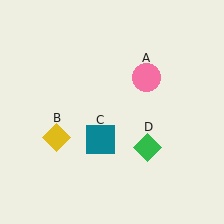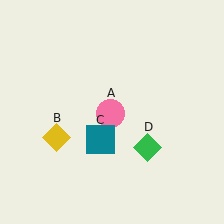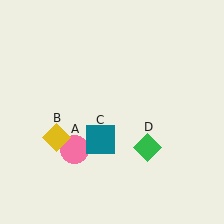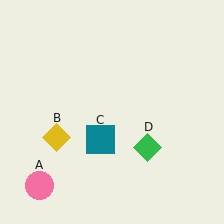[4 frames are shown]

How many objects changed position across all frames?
1 object changed position: pink circle (object A).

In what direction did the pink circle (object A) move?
The pink circle (object A) moved down and to the left.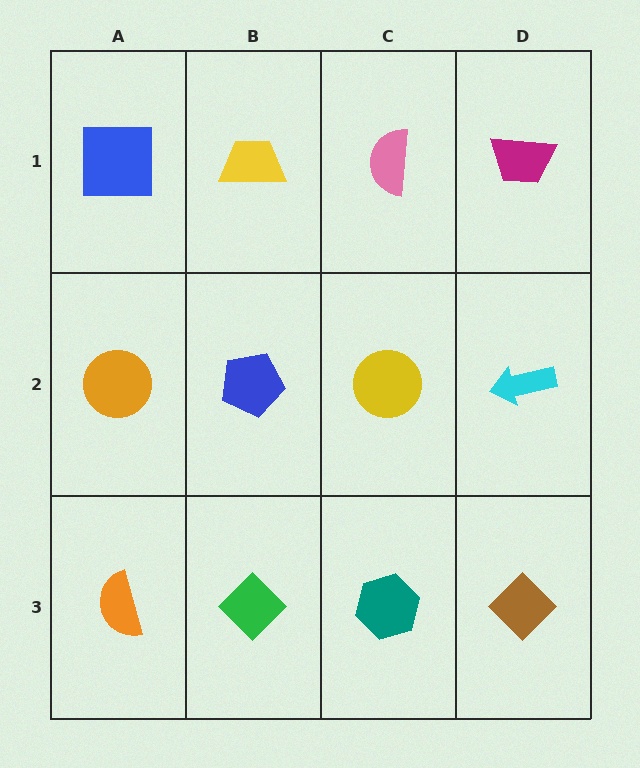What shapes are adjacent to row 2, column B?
A yellow trapezoid (row 1, column B), a green diamond (row 3, column B), an orange circle (row 2, column A), a yellow circle (row 2, column C).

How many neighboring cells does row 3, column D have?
2.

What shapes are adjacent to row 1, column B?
A blue pentagon (row 2, column B), a blue square (row 1, column A), a pink semicircle (row 1, column C).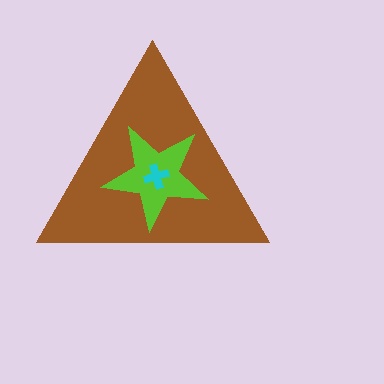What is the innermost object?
The cyan cross.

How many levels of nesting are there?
3.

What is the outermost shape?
The brown triangle.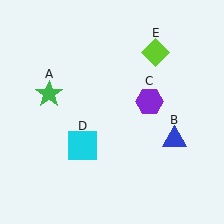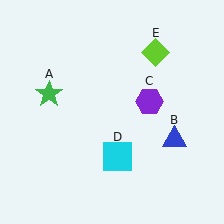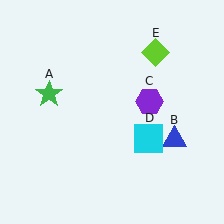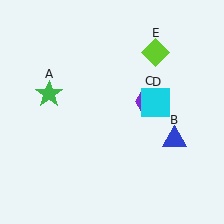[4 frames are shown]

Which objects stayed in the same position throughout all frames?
Green star (object A) and blue triangle (object B) and purple hexagon (object C) and lime diamond (object E) remained stationary.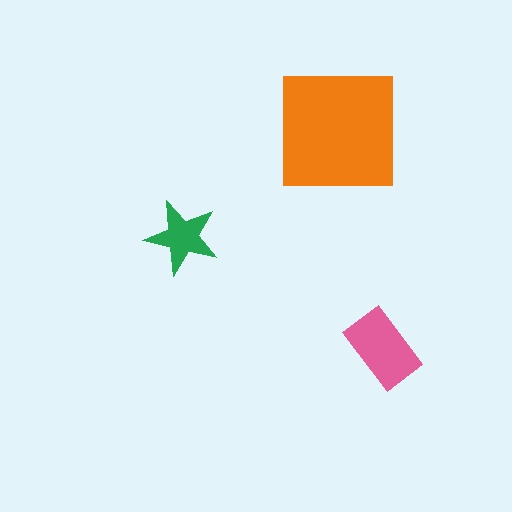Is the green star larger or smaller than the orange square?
Smaller.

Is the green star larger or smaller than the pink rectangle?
Smaller.